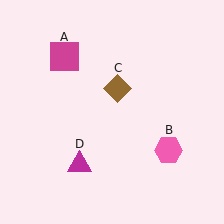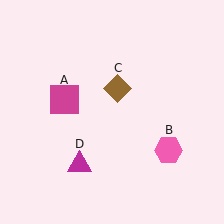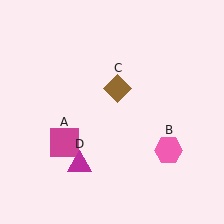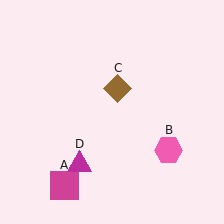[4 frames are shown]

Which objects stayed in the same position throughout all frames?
Pink hexagon (object B) and brown diamond (object C) and magenta triangle (object D) remained stationary.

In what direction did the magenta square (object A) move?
The magenta square (object A) moved down.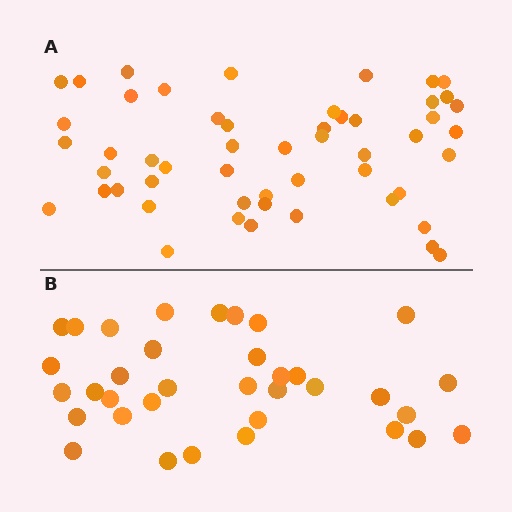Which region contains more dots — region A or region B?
Region A (the top region) has more dots.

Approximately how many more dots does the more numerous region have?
Region A has approximately 15 more dots than region B.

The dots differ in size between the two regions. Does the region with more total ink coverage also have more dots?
No. Region B has more total ink coverage because its dots are larger, but region A actually contains more individual dots. Total area can be misleading — the number of items is what matters here.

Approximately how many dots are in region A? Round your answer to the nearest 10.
About 50 dots. (The exact count is 52, which rounds to 50.)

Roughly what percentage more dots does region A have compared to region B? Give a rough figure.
About 50% more.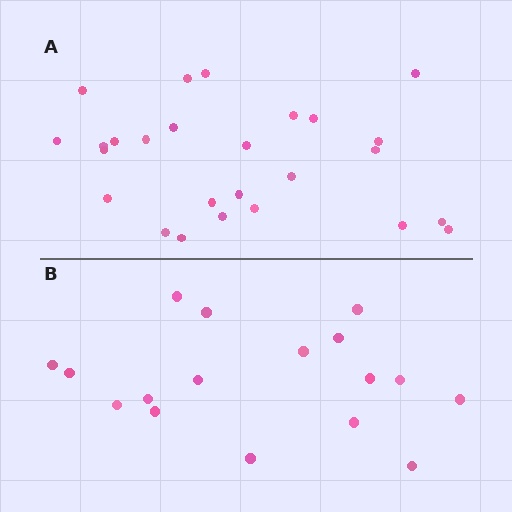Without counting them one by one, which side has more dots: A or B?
Region A (the top region) has more dots.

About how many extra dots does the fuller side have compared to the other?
Region A has roughly 8 or so more dots than region B.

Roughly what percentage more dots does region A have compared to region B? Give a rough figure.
About 55% more.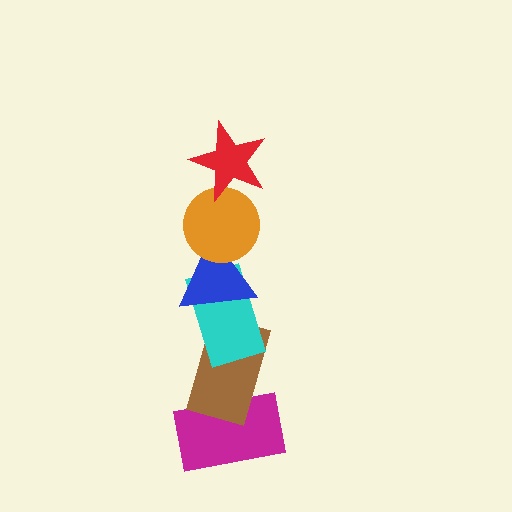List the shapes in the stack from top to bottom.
From top to bottom: the red star, the orange circle, the blue triangle, the cyan rectangle, the brown rectangle, the magenta rectangle.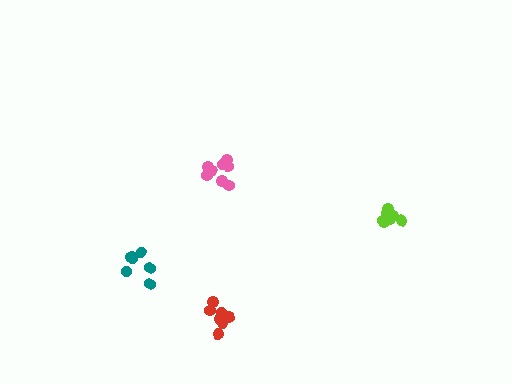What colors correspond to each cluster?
The clusters are colored: lime, pink, teal, red.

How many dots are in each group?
Group 1: 8 dots, Group 2: 8 dots, Group 3: 6 dots, Group 4: 8 dots (30 total).